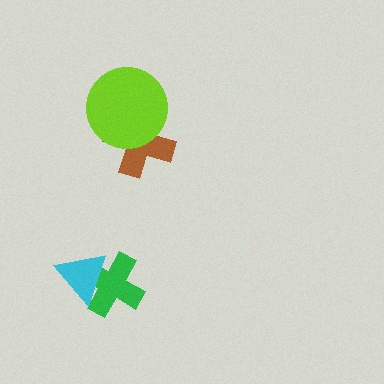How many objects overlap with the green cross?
1 object overlaps with the green cross.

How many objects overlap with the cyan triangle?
1 object overlaps with the cyan triangle.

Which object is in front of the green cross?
The cyan triangle is in front of the green cross.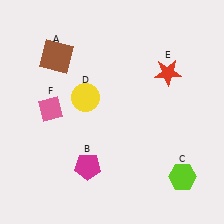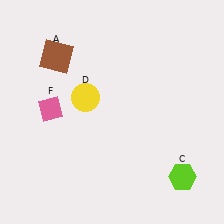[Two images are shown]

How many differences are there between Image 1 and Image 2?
There are 2 differences between the two images.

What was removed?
The magenta pentagon (B), the red star (E) were removed in Image 2.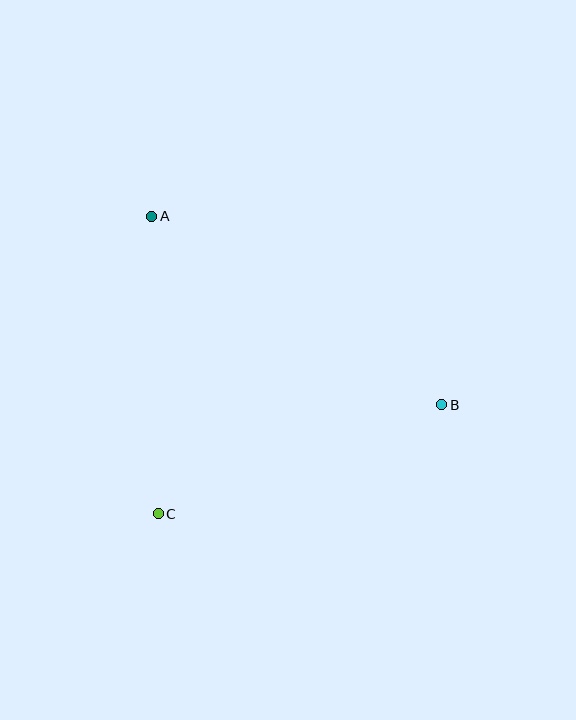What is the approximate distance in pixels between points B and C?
The distance between B and C is approximately 304 pixels.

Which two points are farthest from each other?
Points A and B are farthest from each other.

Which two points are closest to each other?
Points A and C are closest to each other.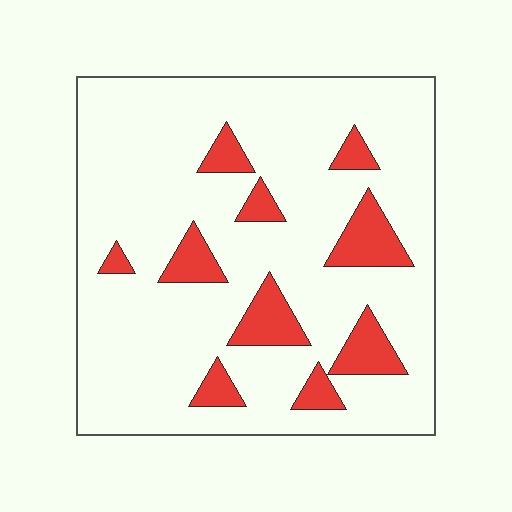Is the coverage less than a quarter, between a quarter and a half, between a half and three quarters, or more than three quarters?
Less than a quarter.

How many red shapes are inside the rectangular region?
10.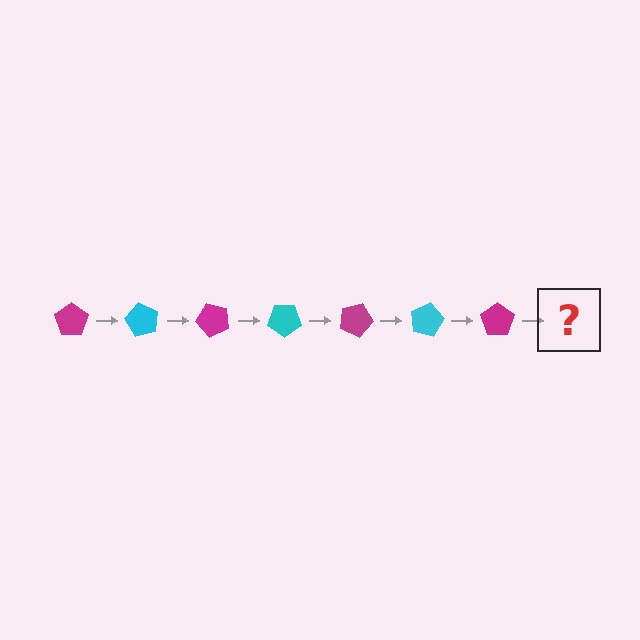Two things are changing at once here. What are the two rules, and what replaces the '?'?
The two rules are that it rotates 60 degrees each step and the color cycles through magenta and cyan. The '?' should be a cyan pentagon, rotated 420 degrees from the start.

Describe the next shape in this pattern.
It should be a cyan pentagon, rotated 420 degrees from the start.